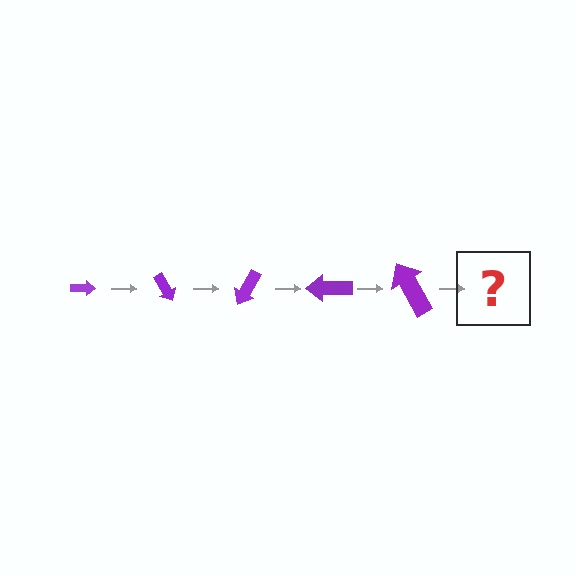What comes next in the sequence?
The next element should be an arrow, larger than the previous one and rotated 300 degrees from the start.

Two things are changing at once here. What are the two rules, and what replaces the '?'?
The two rules are that the arrow grows larger each step and it rotates 60 degrees each step. The '?' should be an arrow, larger than the previous one and rotated 300 degrees from the start.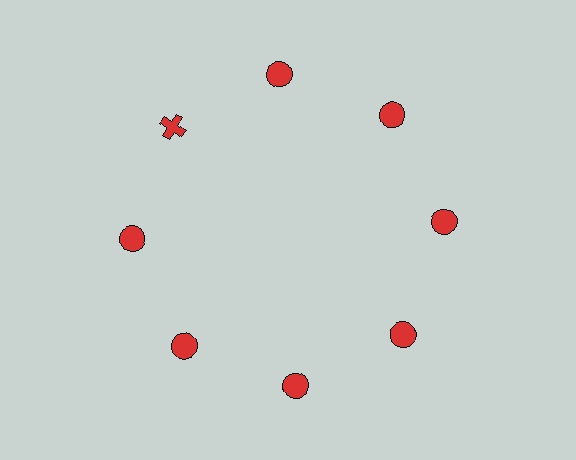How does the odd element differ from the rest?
It has a different shape: cross instead of circle.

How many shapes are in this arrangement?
There are 8 shapes arranged in a ring pattern.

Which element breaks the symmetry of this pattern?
The red cross at roughly the 10 o'clock position breaks the symmetry. All other shapes are red circles.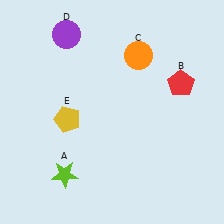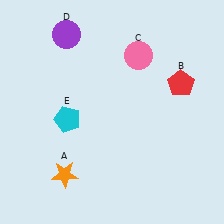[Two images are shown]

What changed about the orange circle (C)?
In Image 1, C is orange. In Image 2, it changed to pink.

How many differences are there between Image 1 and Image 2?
There are 3 differences between the two images.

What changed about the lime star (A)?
In Image 1, A is lime. In Image 2, it changed to orange.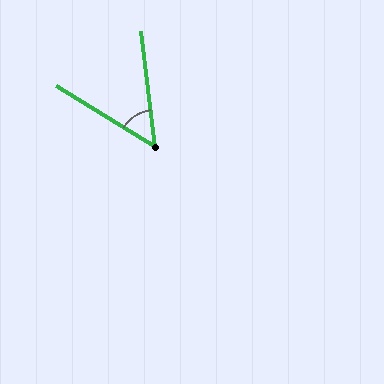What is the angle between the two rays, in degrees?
Approximately 51 degrees.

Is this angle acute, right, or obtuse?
It is acute.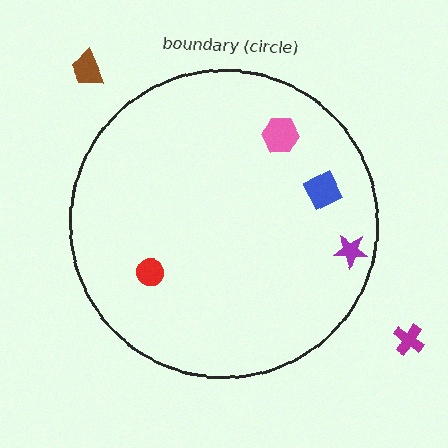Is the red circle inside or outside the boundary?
Inside.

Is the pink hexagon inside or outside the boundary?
Inside.